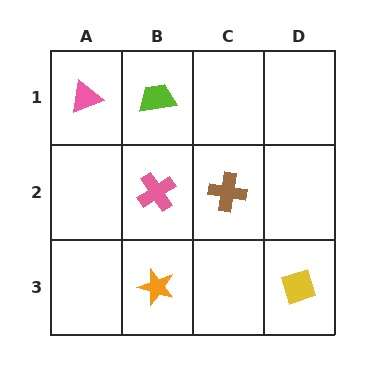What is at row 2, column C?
A brown cross.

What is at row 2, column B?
A pink cross.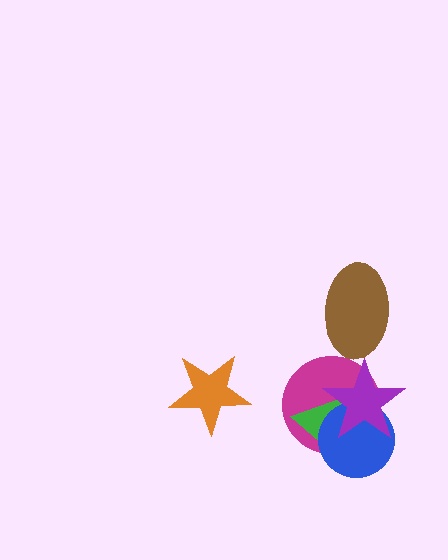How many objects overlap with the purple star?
3 objects overlap with the purple star.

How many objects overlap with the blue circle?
3 objects overlap with the blue circle.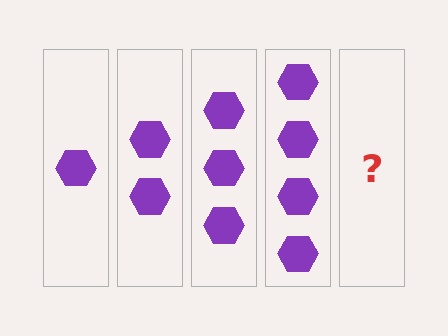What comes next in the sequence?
The next element should be 5 hexagons.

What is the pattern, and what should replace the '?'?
The pattern is that each step adds one more hexagon. The '?' should be 5 hexagons.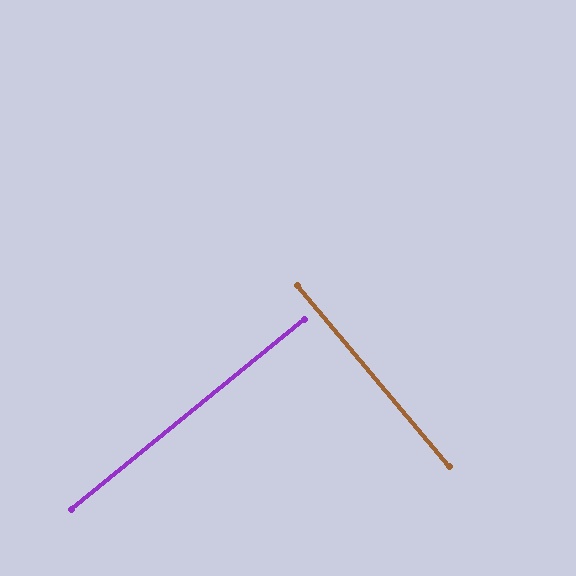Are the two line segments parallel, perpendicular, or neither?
Perpendicular — they meet at approximately 89°.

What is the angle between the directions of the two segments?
Approximately 89 degrees.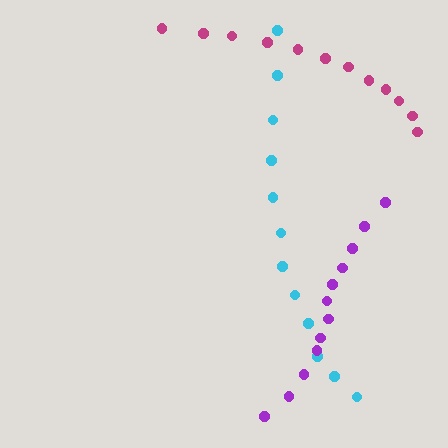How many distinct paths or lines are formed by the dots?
There are 3 distinct paths.